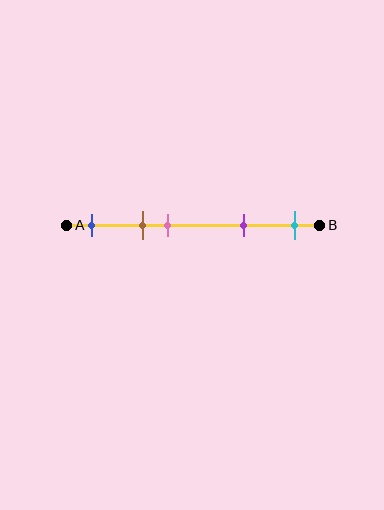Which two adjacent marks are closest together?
The brown and pink marks are the closest adjacent pair.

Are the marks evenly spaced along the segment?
No, the marks are not evenly spaced.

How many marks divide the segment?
There are 5 marks dividing the segment.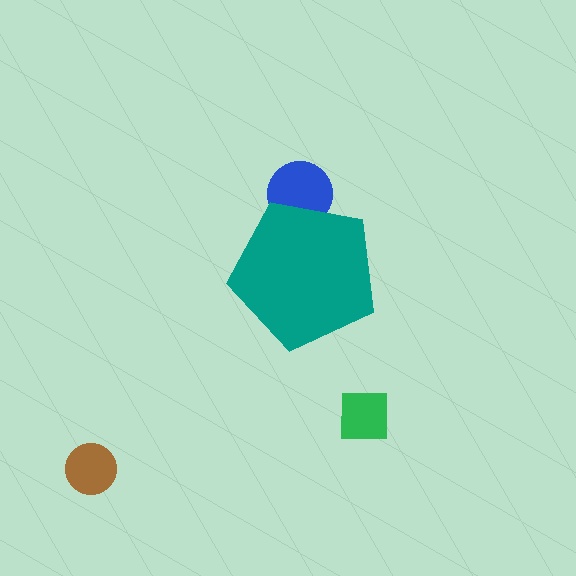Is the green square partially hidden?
No, the green square is fully visible.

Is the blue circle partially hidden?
Yes, the blue circle is partially hidden behind the teal pentagon.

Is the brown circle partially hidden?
No, the brown circle is fully visible.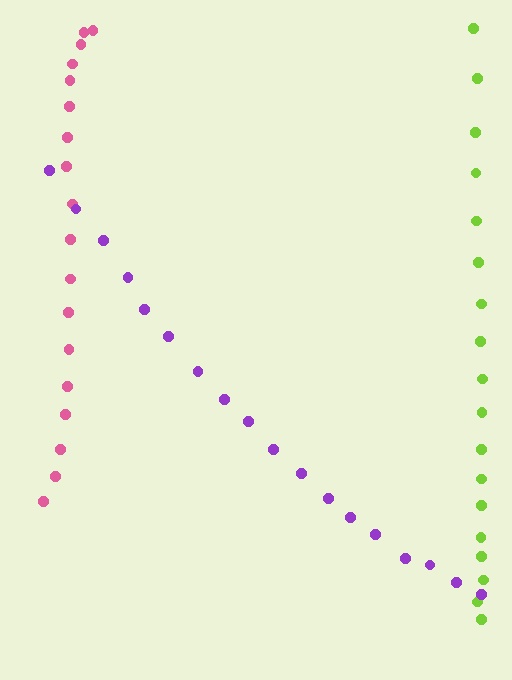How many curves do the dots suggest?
There are 3 distinct paths.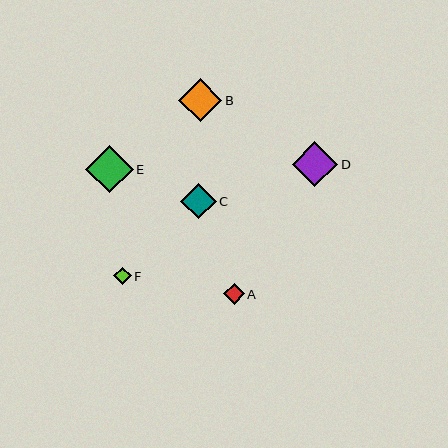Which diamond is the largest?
Diamond E is the largest with a size of approximately 47 pixels.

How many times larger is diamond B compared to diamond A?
Diamond B is approximately 2.1 times the size of diamond A.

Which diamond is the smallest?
Diamond F is the smallest with a size of approximately 17 pixels.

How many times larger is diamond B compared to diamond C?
Diamond B is approximately 1.2 times the size of diamond C.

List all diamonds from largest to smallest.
From largest to smallest: E, D, B, C, A, F.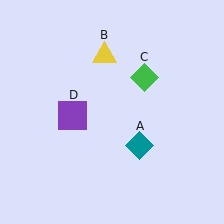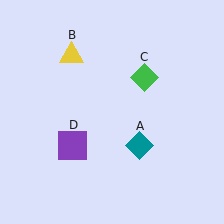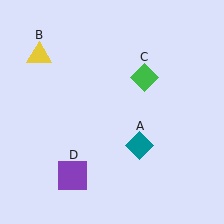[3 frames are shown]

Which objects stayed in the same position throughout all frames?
Teal diamond (object A) and green diamond (object C) remained stationary.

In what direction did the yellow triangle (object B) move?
The yellow triangle (object B) moved left.